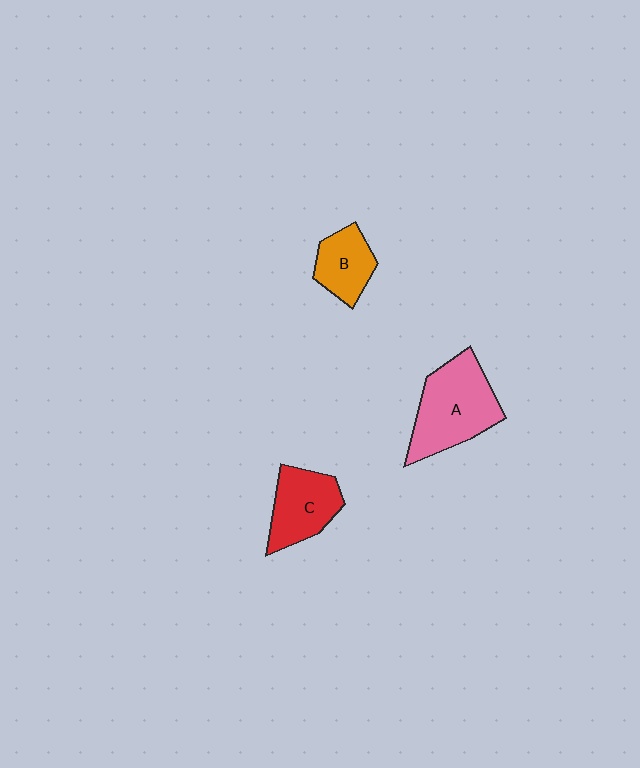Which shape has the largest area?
Shape A (pink).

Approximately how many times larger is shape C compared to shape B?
Approximately 1.3 times.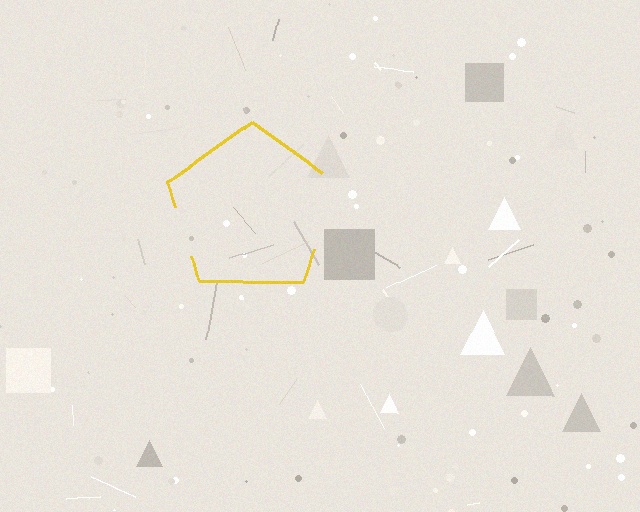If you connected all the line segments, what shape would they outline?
They would outline a pentagon.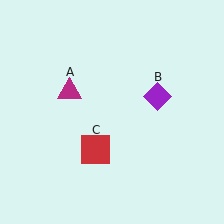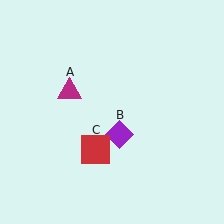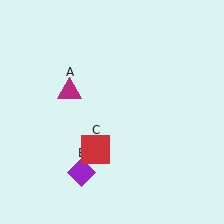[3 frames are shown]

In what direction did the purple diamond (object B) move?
The purple diamond (object B) moved down and to the left.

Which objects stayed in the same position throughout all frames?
Magenta triangle (object A) and red square (object C) remained stationary.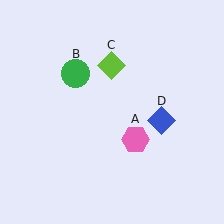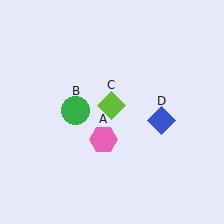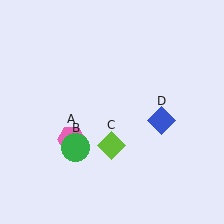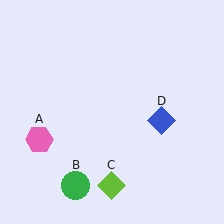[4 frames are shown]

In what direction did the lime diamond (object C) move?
The lime diamond (object C) moved down.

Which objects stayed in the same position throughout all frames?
Blue diamond (object D) remained stationary.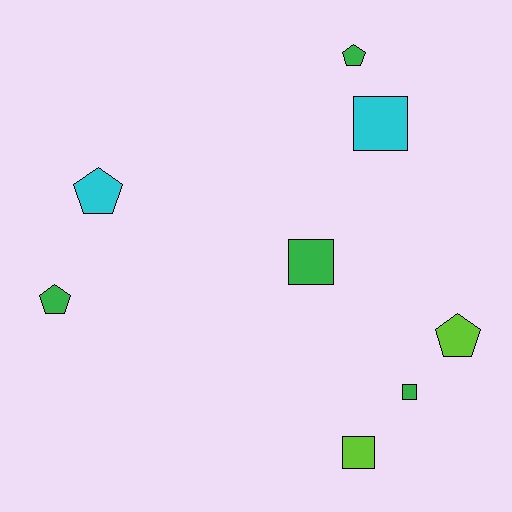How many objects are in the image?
There are 8 objects.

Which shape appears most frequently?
Pentagon, with 4 objects.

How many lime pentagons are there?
There is 1 lime pentagon.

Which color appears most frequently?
Green, with 4 objects.